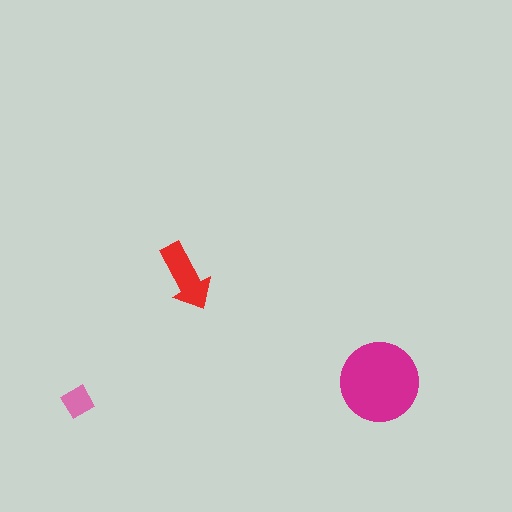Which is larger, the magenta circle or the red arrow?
The magenta circle.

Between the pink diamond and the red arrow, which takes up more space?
The red arrow.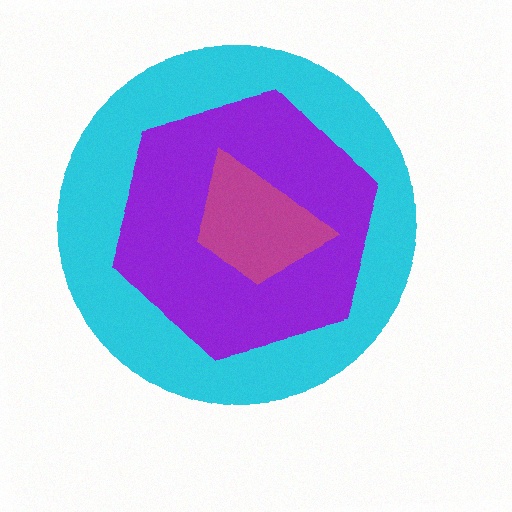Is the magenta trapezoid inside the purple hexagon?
Yes.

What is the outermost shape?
The cyan circle.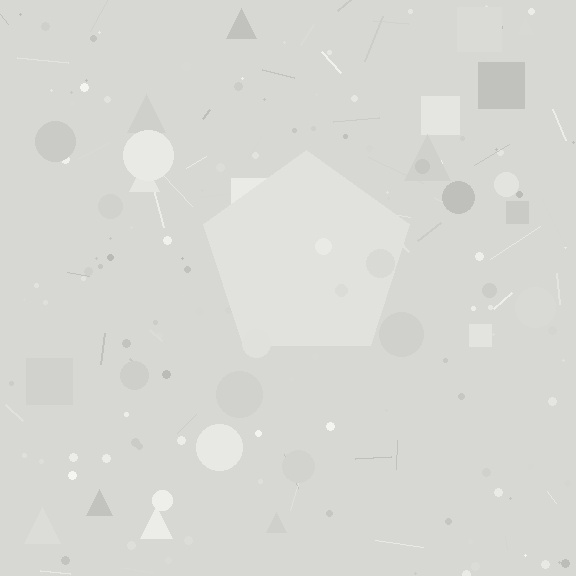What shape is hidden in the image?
A pentagon is hidden in the image.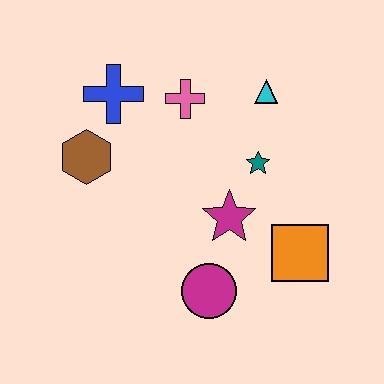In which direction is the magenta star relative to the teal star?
The magenta star is below the teal star.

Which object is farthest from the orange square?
The blue cross is farthest from the orange square.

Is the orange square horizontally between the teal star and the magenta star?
No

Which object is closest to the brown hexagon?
The blue cross is closest to the brown hexagon.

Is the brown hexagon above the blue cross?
No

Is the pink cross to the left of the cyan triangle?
Yes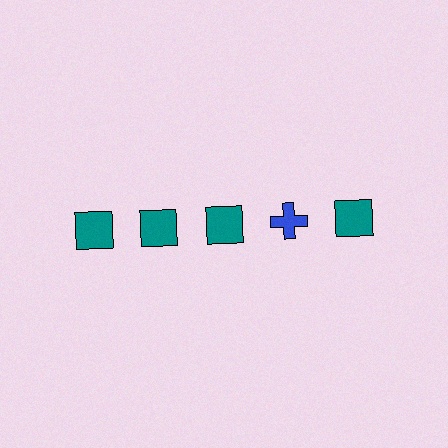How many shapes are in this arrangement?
There are 5 shapes arranged in a grid pattern.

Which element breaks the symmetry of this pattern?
The blue cross in the top row, second from right column breaks the symmetry. All other shapes are teal squares.